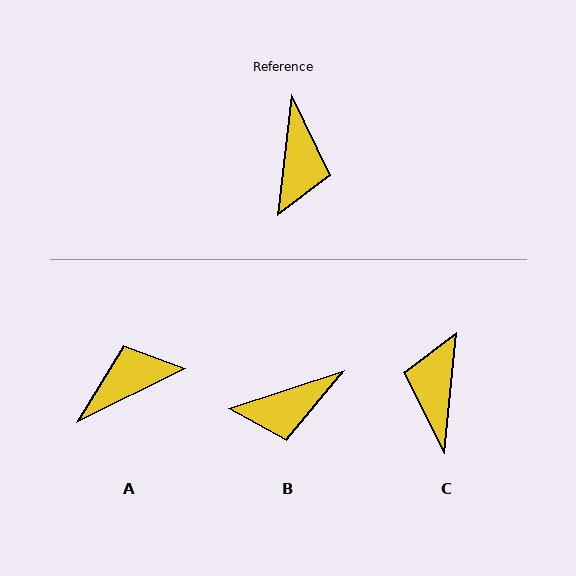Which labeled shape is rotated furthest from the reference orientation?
C, about 179 degrees away.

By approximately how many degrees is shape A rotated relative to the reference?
Approximately 123 degrees counter-clockwise.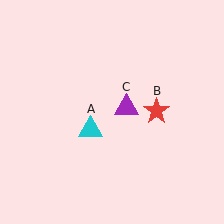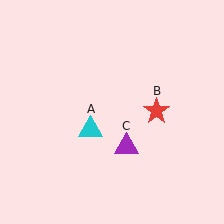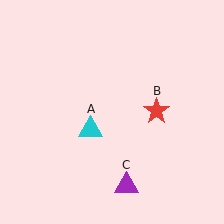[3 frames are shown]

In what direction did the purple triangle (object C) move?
The purple triangle (object C) moved down.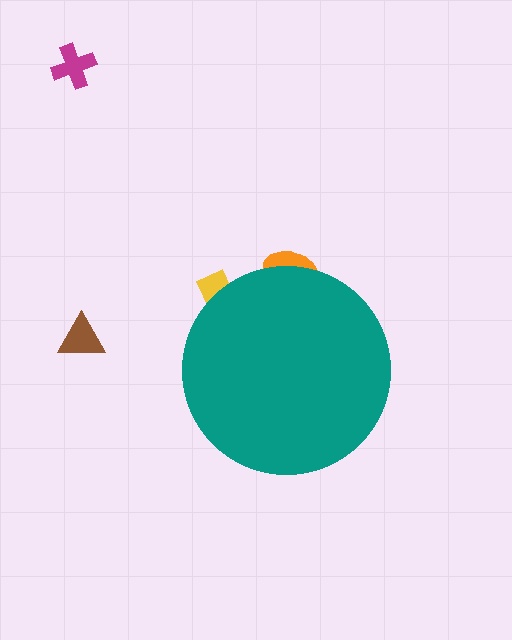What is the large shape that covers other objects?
A teal circle.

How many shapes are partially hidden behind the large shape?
2 shapes are partially hidden.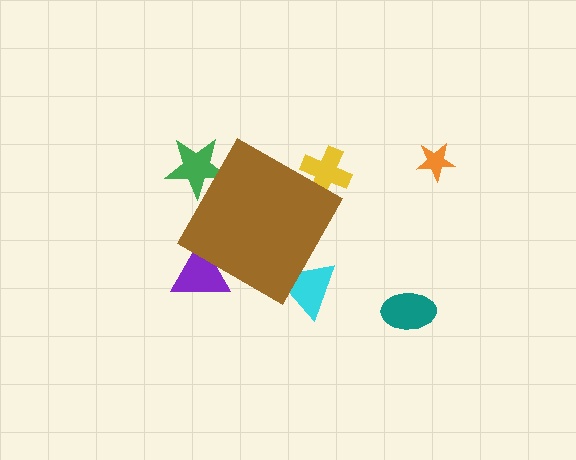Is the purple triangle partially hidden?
Yes, the purple triangle is partially hidden behind the brown diamond.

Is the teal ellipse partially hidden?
No, the teal ellipse is fully visible.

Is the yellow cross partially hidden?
Yes, the yellow cross is partially hidden behind the brown diamond.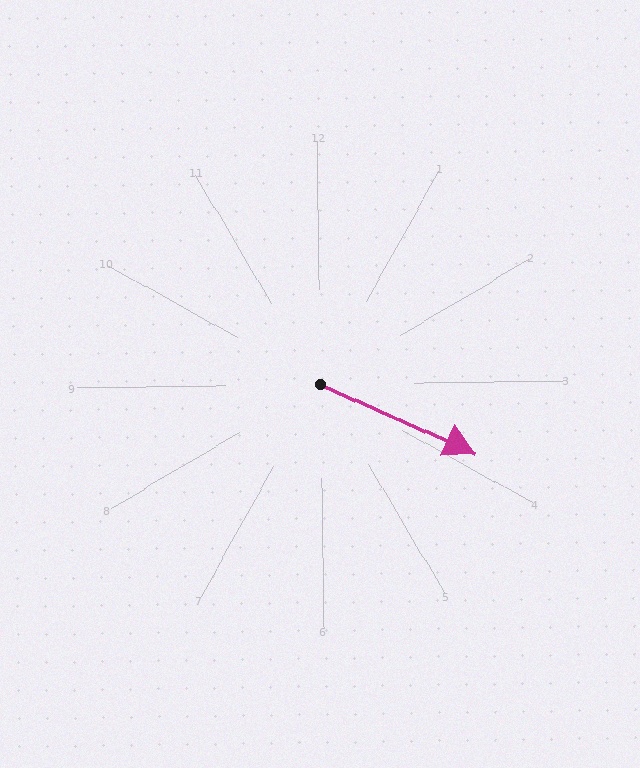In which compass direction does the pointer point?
Southeast.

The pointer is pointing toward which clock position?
Roughly 4 o'clock.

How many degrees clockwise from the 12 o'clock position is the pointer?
Approximately 115 degrees.